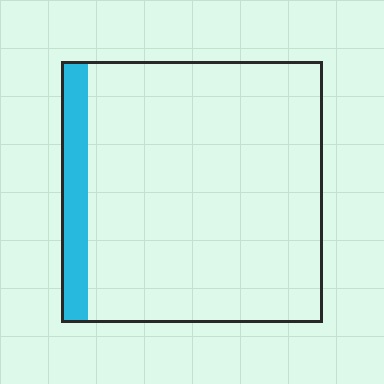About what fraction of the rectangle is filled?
About one tenth (1/10).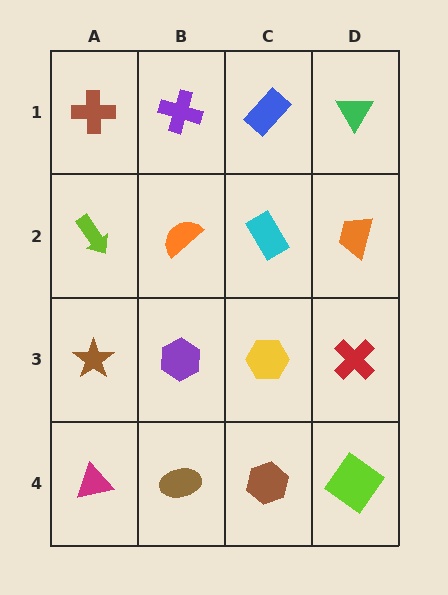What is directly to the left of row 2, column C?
An orange semicircle.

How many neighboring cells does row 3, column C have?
4.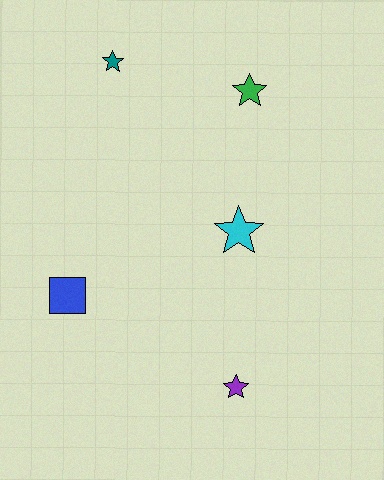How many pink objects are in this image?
There are no pink objects.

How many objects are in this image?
There are 5 objects.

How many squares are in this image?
There is 1 square.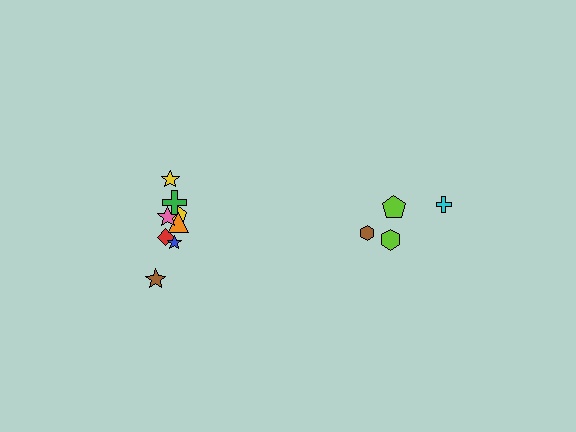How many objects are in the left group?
There are 8 objects.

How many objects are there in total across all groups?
There are 12 objects.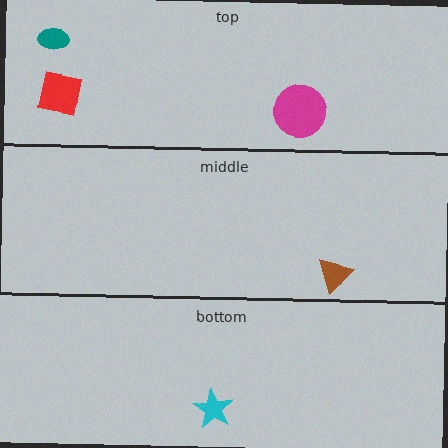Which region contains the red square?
The top region.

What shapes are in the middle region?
The brown triangle.